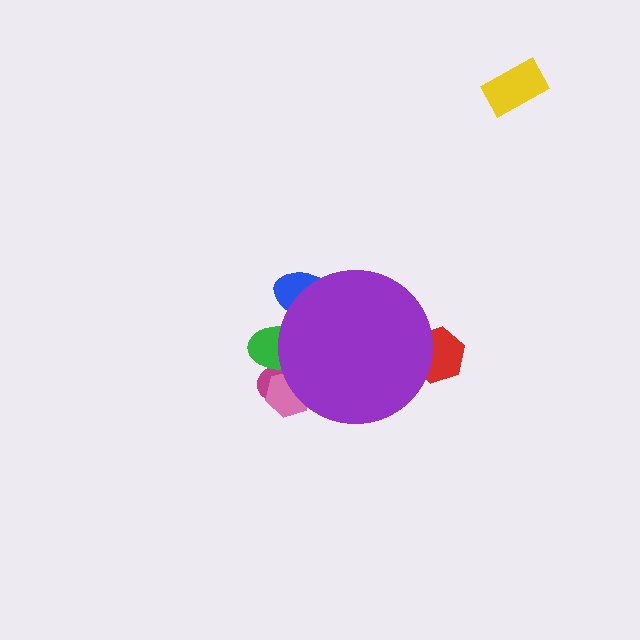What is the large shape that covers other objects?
A purple circle.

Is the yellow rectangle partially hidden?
No, the yellow rectangle is fully visible.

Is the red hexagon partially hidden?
Yes, the red hexagon is partially hidden behind the purple circle.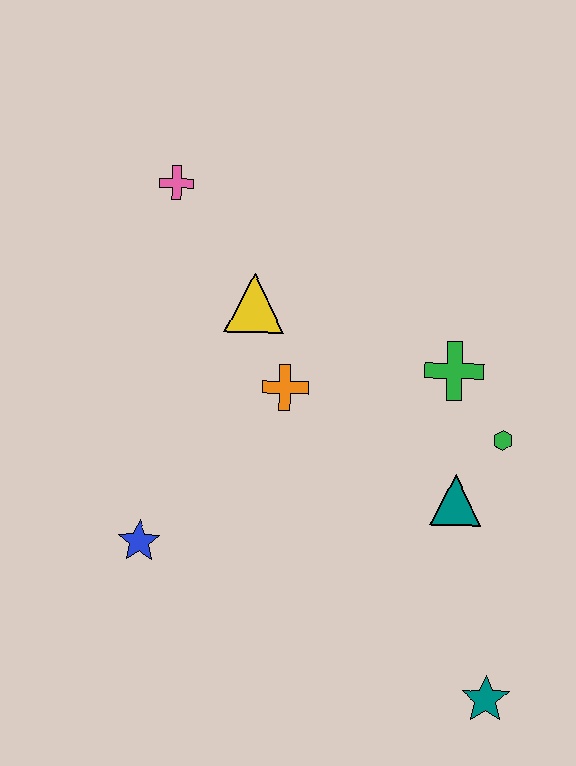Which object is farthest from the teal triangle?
The pink cross is farthest from the teal triangle.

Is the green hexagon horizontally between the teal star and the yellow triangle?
No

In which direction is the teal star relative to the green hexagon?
The teal star is below the green hexagon.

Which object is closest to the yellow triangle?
The orange cross is closest to the yellow triangle.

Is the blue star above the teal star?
Yes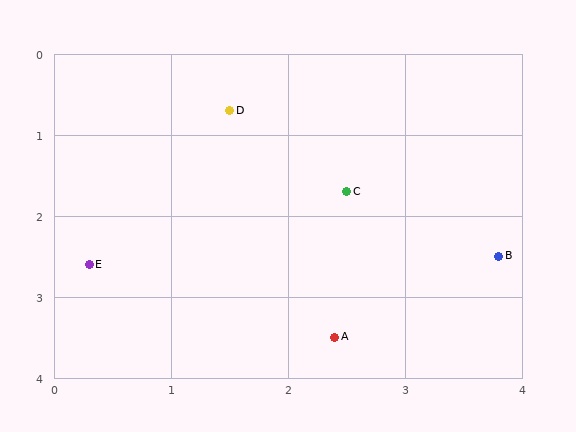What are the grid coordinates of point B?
Point B is at approximately (3.8, 2.5).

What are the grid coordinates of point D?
Point D is at approximately (1.5, 0.7).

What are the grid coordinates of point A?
Point A is at approximately (2.4, 3.5).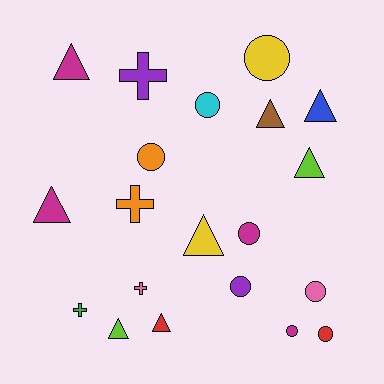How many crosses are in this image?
There are 4 crosses.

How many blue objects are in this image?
There is 1 blue object.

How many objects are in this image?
There are 20 objects.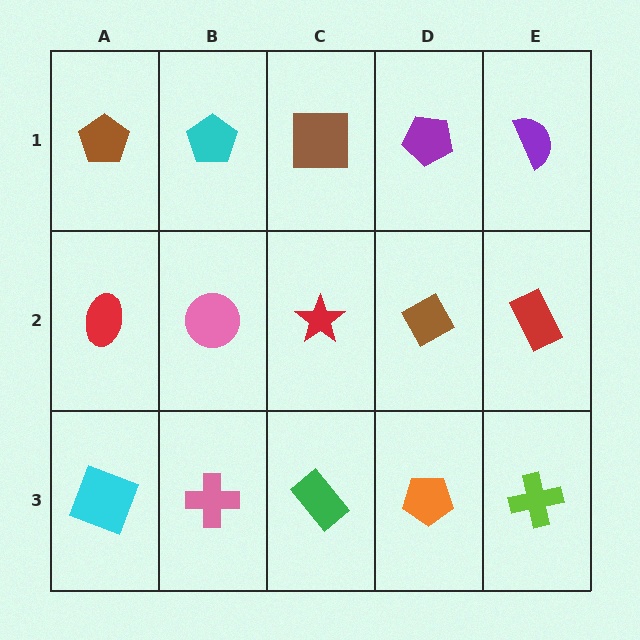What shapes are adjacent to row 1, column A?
A red ellipse (row 2, column A), a cyan pentagon (row 1, column B).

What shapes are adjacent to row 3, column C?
A red star (row 2, column C), a pink cross (row 3, column B), an orange pentagon (row 3, column D).